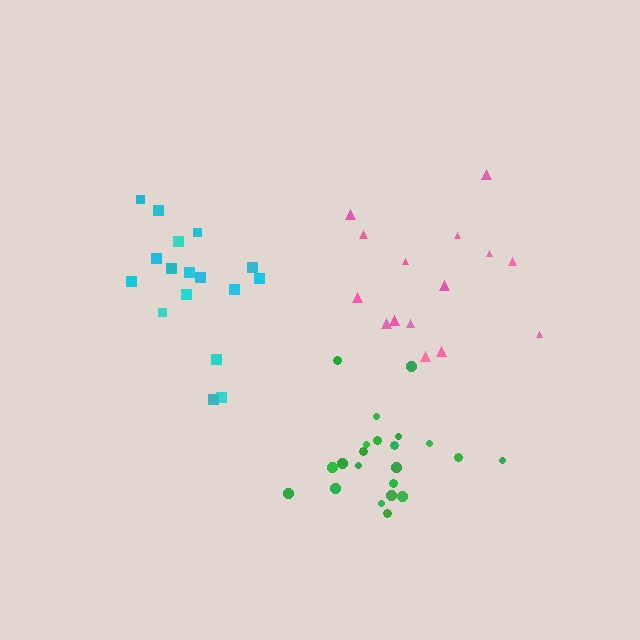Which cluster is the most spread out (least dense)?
Pink.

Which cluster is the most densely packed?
Green.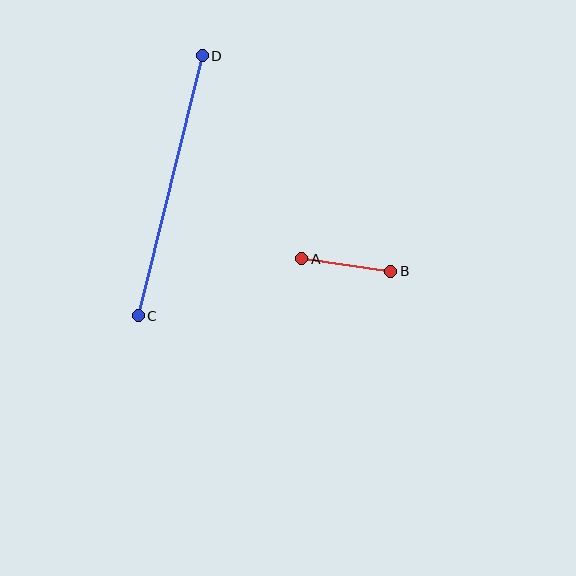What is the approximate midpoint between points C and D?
The midpoint is at approximately (170, 186) pixels.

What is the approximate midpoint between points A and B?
The midpoint is at approximately (346, 265) pixels.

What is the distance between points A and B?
The distance is approximately 90 pixels.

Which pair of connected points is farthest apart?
Points C and D are farthest apart.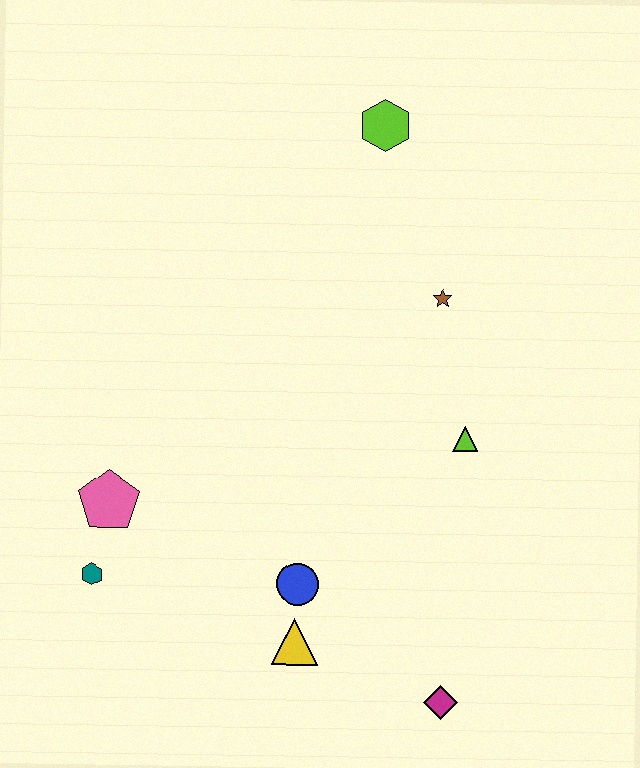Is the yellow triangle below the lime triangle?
Yes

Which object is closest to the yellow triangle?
The blue circle is closest to the yellow triangle.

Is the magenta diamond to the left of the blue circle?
No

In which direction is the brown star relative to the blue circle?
The brown star is above the blue circle.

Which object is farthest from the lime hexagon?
The magenta diamond is farthest from the lime hexagon.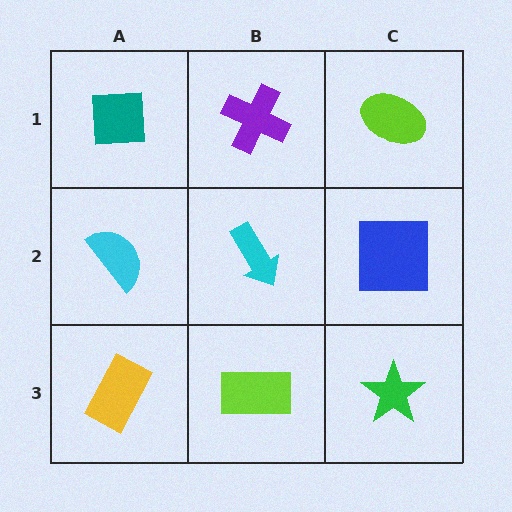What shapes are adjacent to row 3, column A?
A cyan semicircle (row 2, column A), a lime rectangle (row 3, column B).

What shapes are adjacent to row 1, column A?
A cyan semicircle (row 2, column A), a purple cross (row 1, column B).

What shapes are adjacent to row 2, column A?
A teal square (row 1, column A), a yellow rectangle (row 3, column A), a cyan arrow (row 2, column B).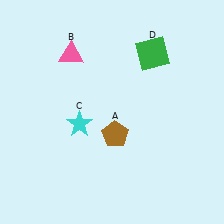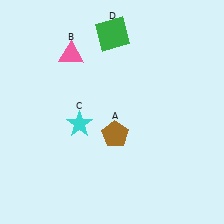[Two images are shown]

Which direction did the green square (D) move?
The green square (D) moved left.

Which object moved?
The green square (D) moved left.